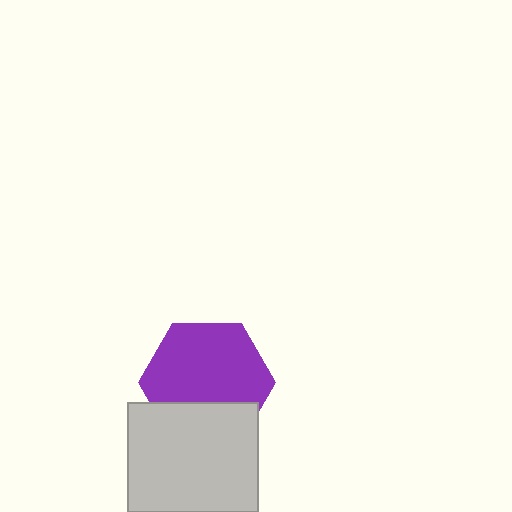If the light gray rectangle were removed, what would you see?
You would see the complete purple hexagon.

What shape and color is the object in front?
The object in front is a light gray rectangle.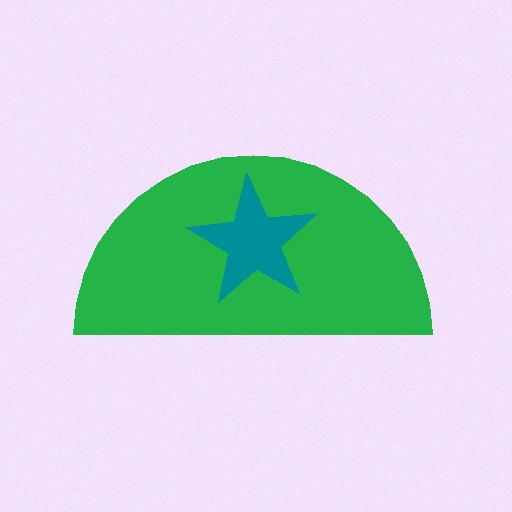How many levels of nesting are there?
2.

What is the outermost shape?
The green semicircle.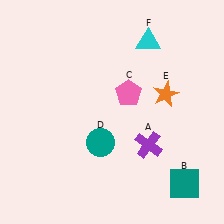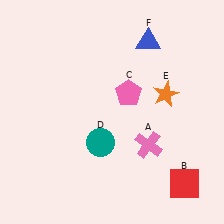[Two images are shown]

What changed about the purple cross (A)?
In Image 1, A is purple. In Image 2, it changed to pink.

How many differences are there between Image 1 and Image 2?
There are 3 differences between the two images.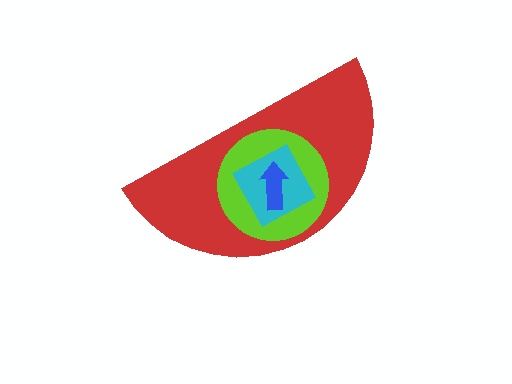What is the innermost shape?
The blue arrow.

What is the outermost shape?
The red semicircle.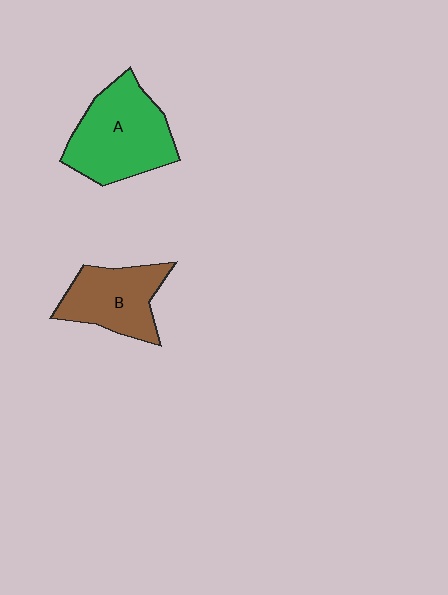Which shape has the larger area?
Shape A (green).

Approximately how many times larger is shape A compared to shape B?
Approximately 1.3 times.